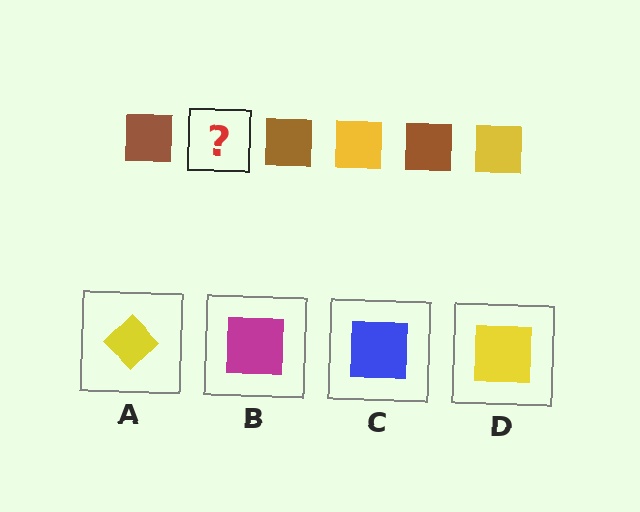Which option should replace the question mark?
Option D.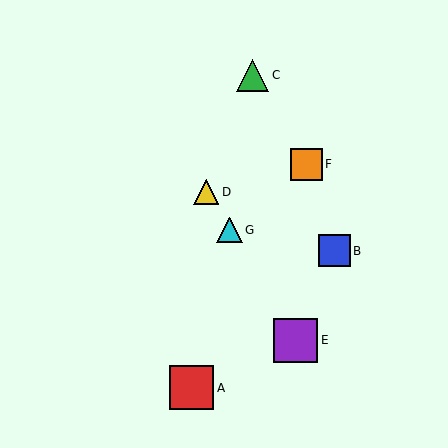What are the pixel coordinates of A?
Object A is at (192, 388).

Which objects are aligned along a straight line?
Objects D, E, G are aligned along a straight line.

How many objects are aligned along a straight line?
3 objects (D, E, G) are aligned along a straight line.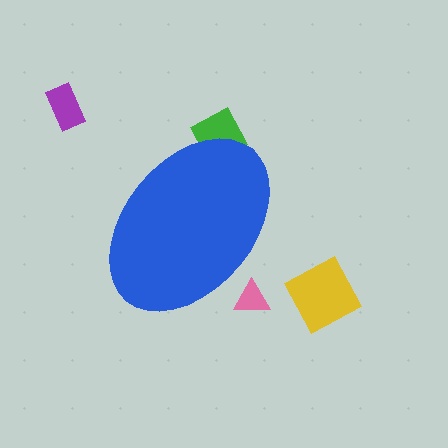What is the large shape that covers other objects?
A blue ellipse.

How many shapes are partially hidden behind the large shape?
2 shapes are partially hidden.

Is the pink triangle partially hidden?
Yes, the pink triangle is partially hidden behind the blue ellipse.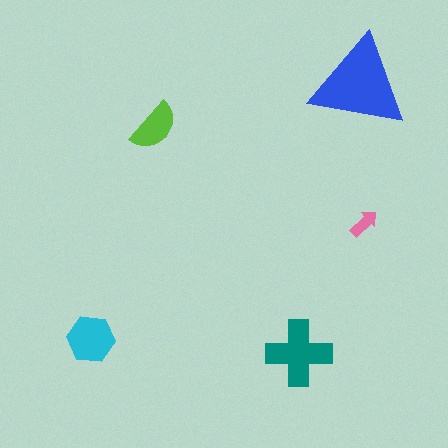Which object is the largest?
The blue triangle.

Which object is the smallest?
The pink arrow.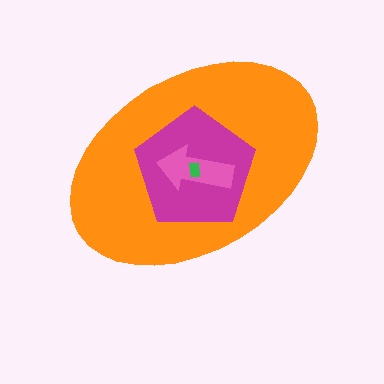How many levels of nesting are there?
4.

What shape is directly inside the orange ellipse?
The magenta pentagon.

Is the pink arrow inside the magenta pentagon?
Yes.